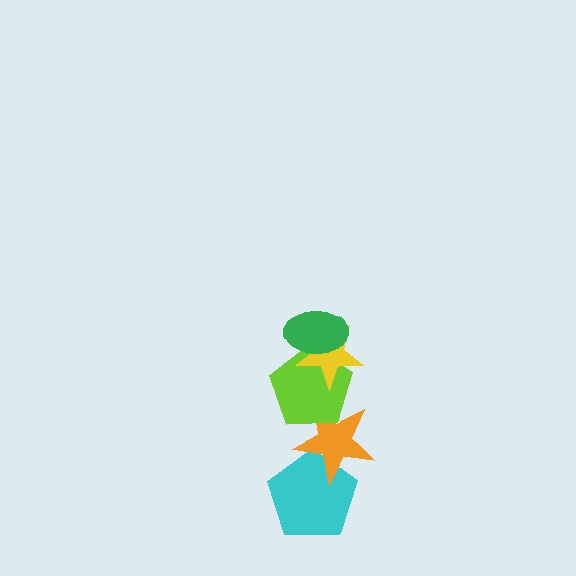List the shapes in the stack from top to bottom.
From top to bottom: the green ellipse, the yellow star, the lime pentagon, the orange star, the cyan pentagon.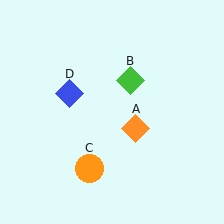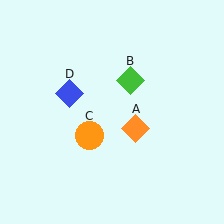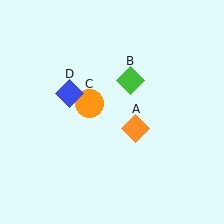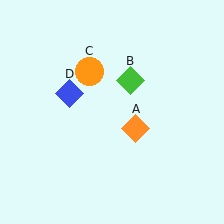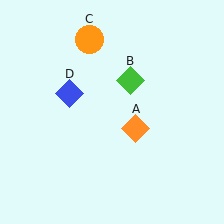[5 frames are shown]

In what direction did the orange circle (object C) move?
The orange circle (object C) moved up.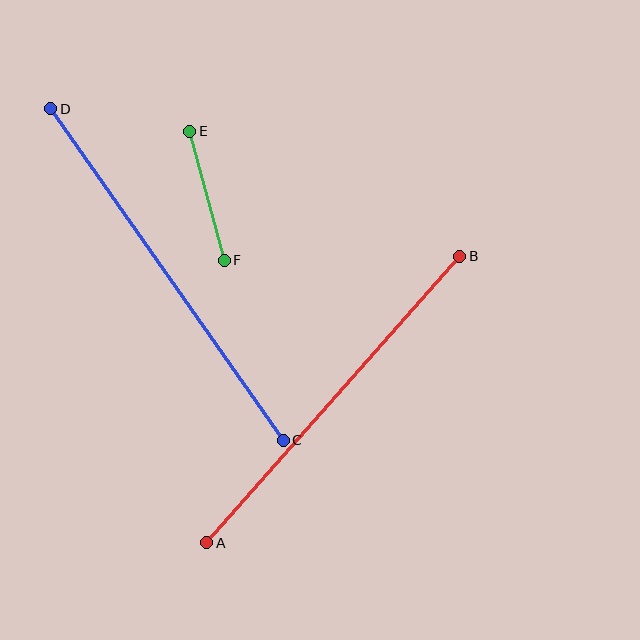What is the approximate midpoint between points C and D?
The midpoint is at approximately (167, 275) pixels.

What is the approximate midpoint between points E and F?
The midpoint is at approximately (207, 196) pixels.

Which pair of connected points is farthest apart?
Points C and D are farthest apart.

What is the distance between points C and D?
The distance is approximately 405 pixels.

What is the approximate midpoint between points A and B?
The midpoint is at approximately (333, 400) pixels.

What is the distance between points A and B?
The distance is approximately 382 pixels.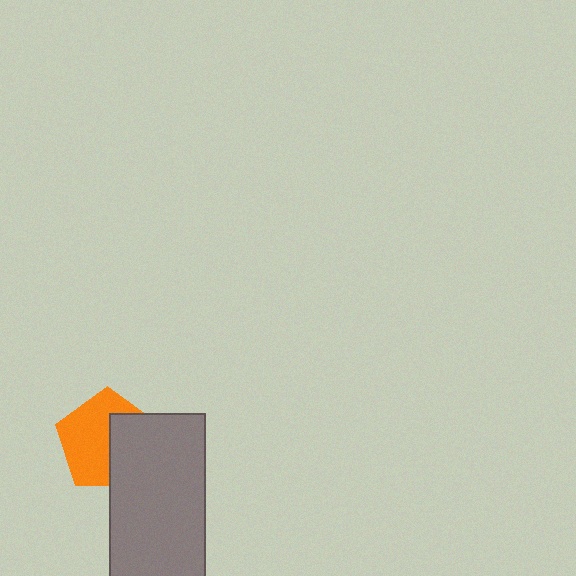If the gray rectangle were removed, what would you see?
You would see the complete orange pentagon.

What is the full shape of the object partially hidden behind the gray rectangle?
The partially hidden object is an orange pentagon.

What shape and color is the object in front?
The object in front is a gray rectangle.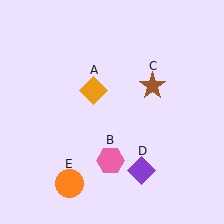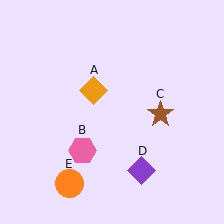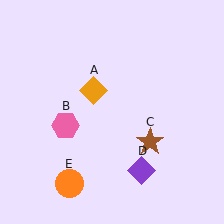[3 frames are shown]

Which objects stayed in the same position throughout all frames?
Orange diamond (object A) and purple diamond (object D) and orange circle (object E) remained stationary.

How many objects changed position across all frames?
2 objects changed position: pink hexagon (object B), brown star (object C).